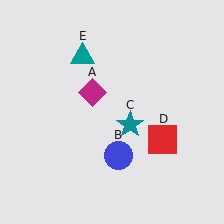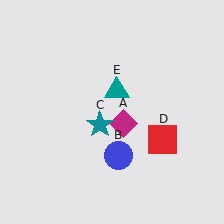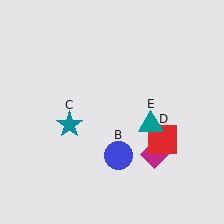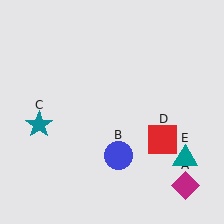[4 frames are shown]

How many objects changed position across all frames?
3 objects changed position: magenta diamond (object A), teal star (object C), teal triangle (object E).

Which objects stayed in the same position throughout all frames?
Blue circle (object B) and red square (object D) remained stationary.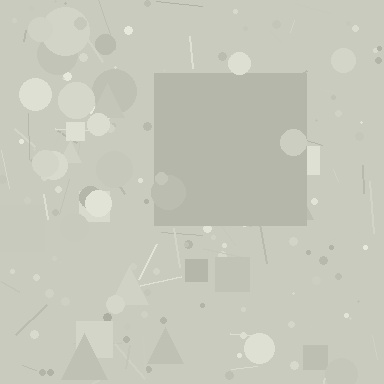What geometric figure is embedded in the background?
A square is embedded in the background.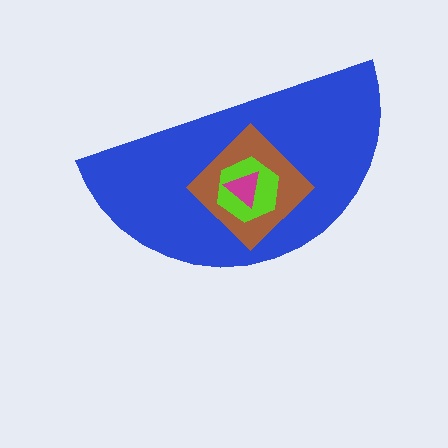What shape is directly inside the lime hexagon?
The magenta triangle.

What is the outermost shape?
The blue semicircle.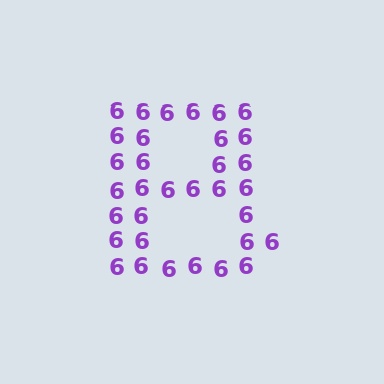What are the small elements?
The small elements are digit 6's.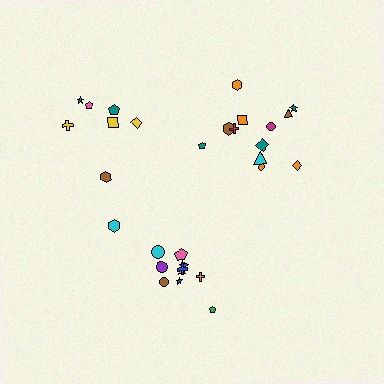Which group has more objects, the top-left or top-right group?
The top-right group.